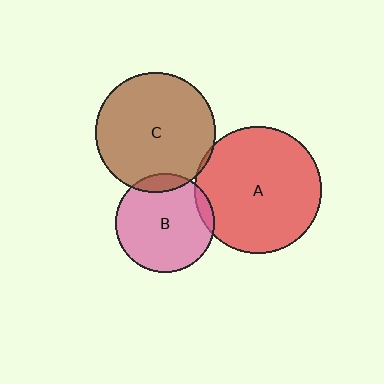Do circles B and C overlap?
Yes.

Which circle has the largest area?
Circle A (red).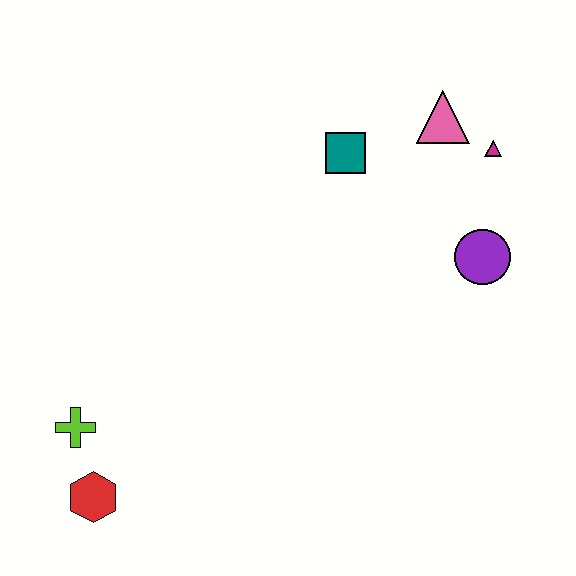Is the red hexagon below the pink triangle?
Yes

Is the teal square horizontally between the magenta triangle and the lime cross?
Yes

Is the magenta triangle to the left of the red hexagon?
No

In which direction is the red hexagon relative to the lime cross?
The red hexagon is below the lime cross.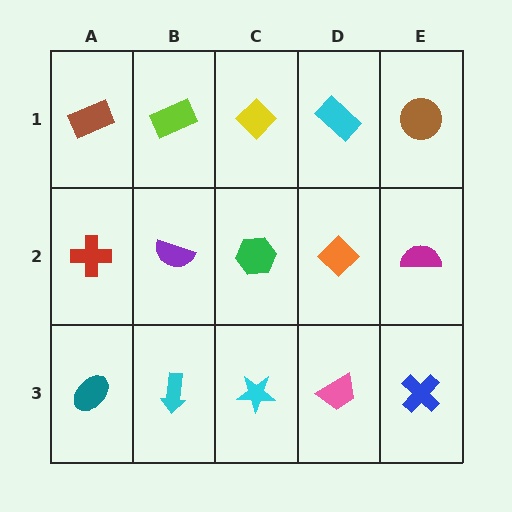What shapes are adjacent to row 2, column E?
A brown circle (row 1, column E), a blue cross (row 3, column E), an orange diamond (row 2, column D).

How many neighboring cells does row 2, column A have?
3.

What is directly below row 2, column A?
A teal ellipse.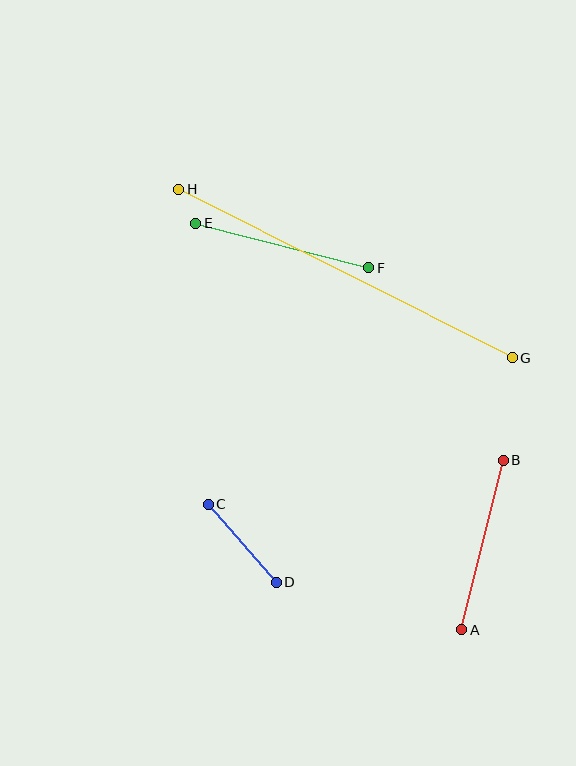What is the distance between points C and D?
The distance is approximately 104 pixels.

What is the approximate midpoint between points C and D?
The midpoint is at approximately (242, 543) pixels.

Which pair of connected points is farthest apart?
Points G and H are farthest apart.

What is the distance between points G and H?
The distance is approximately 374 pixels.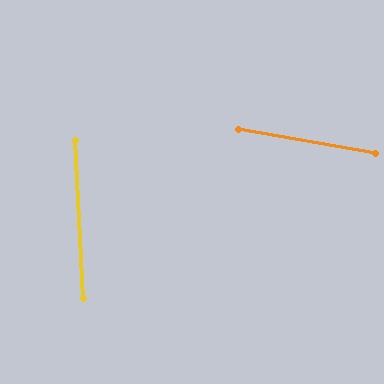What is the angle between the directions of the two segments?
Approximately 77 degrees.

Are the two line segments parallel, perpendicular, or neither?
Neither parallel nor perpendicular — they differ by about 77°.